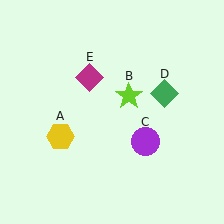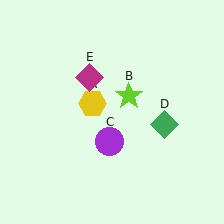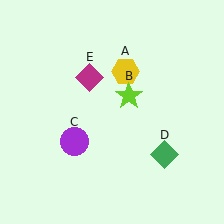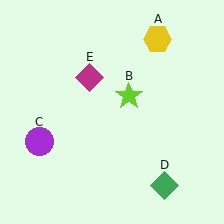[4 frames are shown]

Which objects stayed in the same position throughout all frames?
Lime star (object B) and magenta diamond (object E) remained stationary.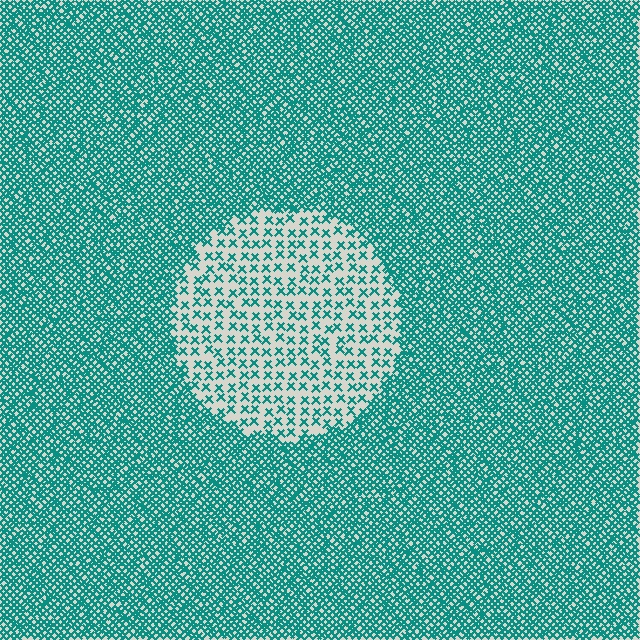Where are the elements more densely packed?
The elements are more densely packed outside the circle boundary.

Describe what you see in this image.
The image contains small teal elements arranged at two different densities. A circle-shaped region is visible where the elements are less densely packed than the surrounding area.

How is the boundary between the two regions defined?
The boundary is defined by a change in element density (approximately 3.1x ratio). All elements are the same color, size, and shape.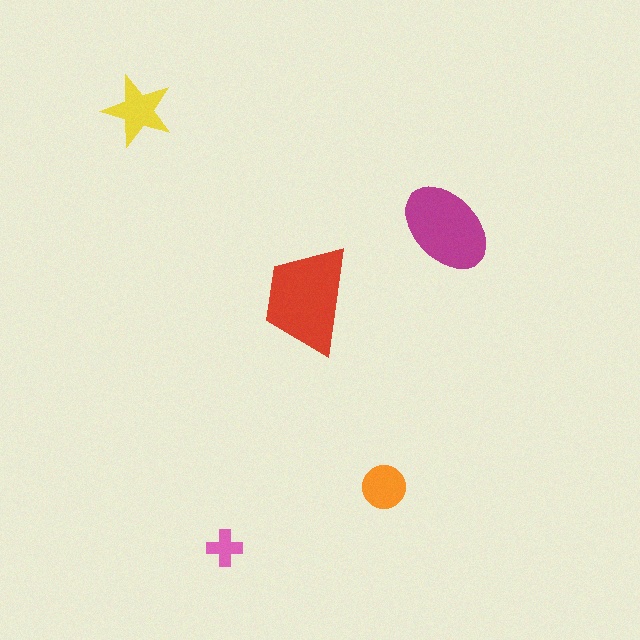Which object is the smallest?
The pink cross.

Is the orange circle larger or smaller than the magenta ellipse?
Smaller.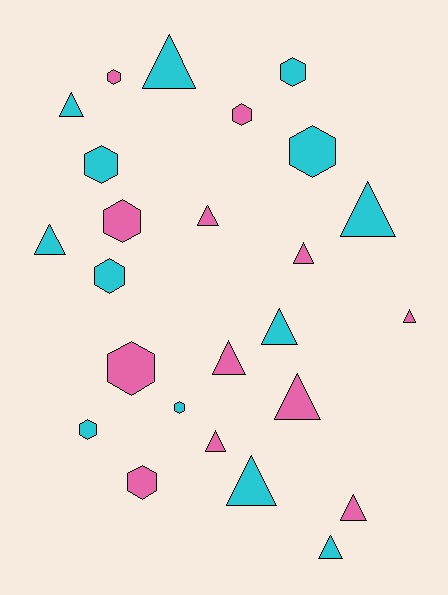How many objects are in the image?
There are 25 objects.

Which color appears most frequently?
Cyan, with 13 objects.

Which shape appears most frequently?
Triangle, with 14 objects.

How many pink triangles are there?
There are 7 pink triangles.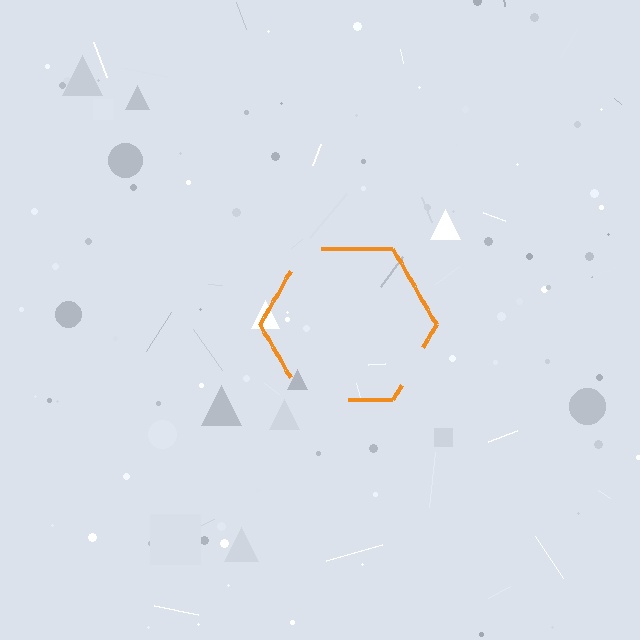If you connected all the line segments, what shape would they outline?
They would outline a hexagon.